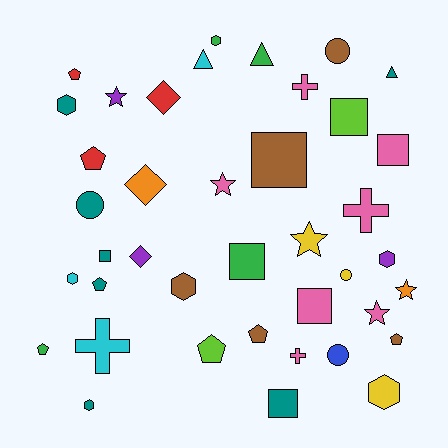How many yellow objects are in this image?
There are 3 yellow objects.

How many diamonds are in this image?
There are 3 diamonds.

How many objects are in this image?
There are 40 objects.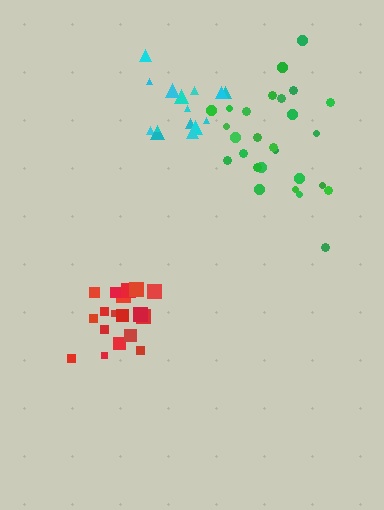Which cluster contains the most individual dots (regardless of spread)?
Green (27).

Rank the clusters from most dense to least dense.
red, cyan, green.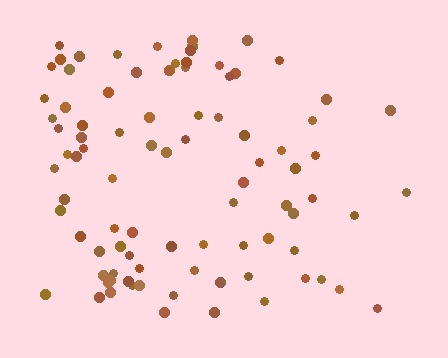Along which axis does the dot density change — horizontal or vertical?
Horizontal.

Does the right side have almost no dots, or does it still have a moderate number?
Still a moderate number, just noticeably fewer than the left.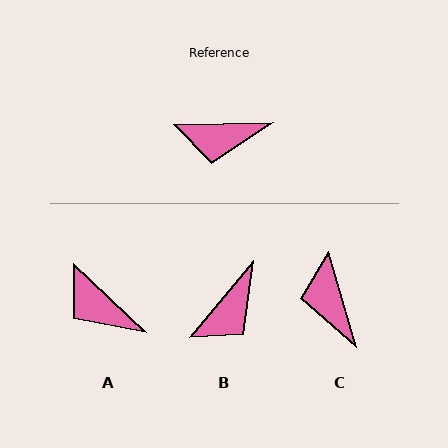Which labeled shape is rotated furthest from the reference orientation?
C, about 75 degrees away.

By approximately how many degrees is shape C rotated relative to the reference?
Approximately 75 degrees clockwise.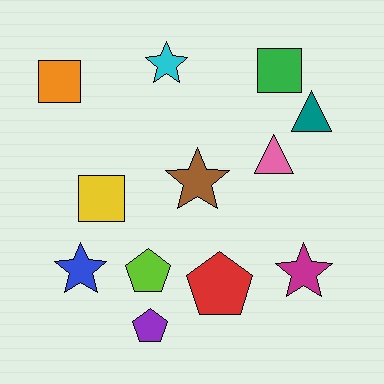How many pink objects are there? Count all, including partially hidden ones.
There is 1 pink object.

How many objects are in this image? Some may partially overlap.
There are 12 objects.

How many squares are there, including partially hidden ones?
There are 3 squares.